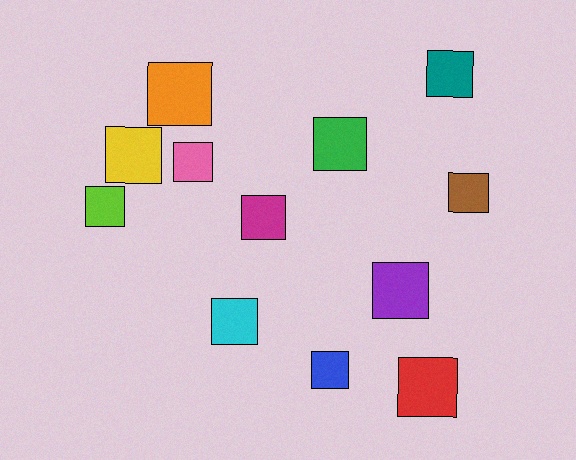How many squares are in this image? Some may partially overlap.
There are 12 squares.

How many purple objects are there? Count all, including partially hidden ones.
There is 1 purple object.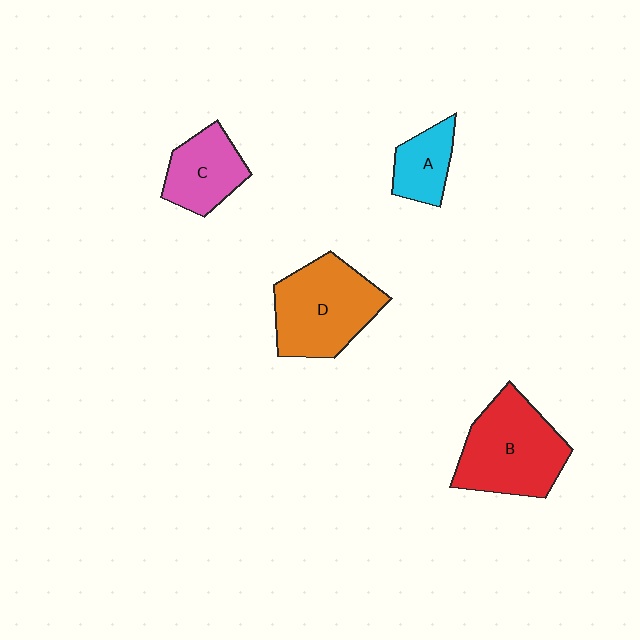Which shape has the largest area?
Shape B (red).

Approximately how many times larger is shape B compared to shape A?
Approximately 2.2 times.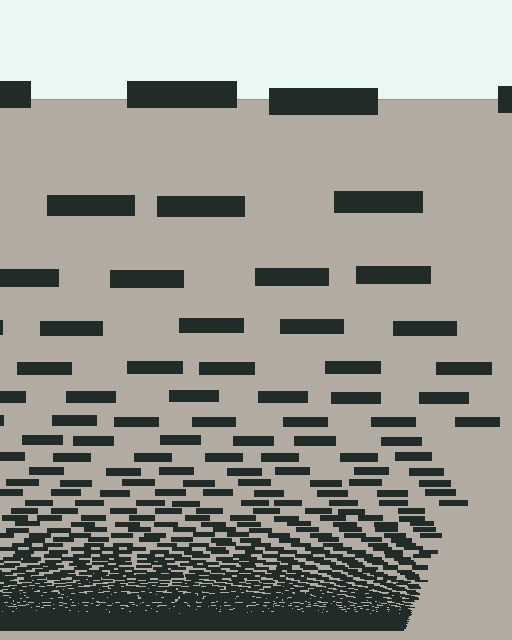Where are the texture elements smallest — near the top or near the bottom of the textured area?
Near the bottom.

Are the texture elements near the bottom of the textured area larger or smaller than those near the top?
Smaller. The gradient is inverted — elements near the bottom are smaller and denser.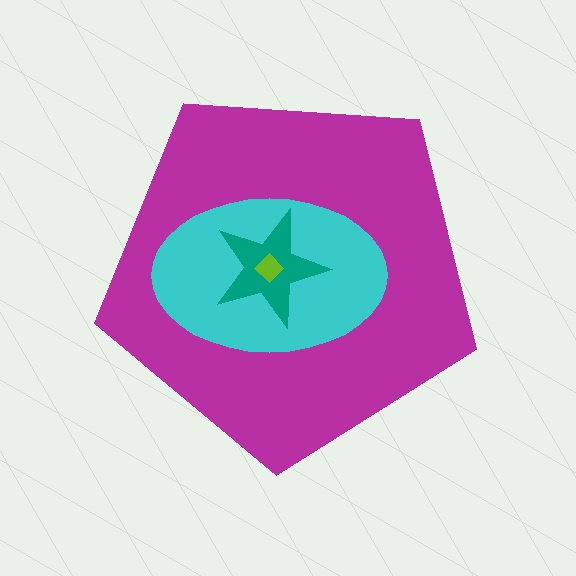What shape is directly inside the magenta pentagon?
The cyan ellipse.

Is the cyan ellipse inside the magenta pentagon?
Yes.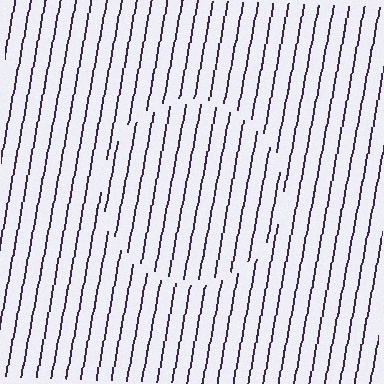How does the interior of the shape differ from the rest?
The interior of the shape contains the same grating, shifted by half a period — the contour is defined by the phase discontinuity where line-ends from the inner and outer gratings abut.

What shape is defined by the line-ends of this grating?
An illusory circle. The interior of the shape contains the same grating, shifted by half a period — the contour is defined by the phase discontinuity where line-ends from the inner and outer gratings abut.